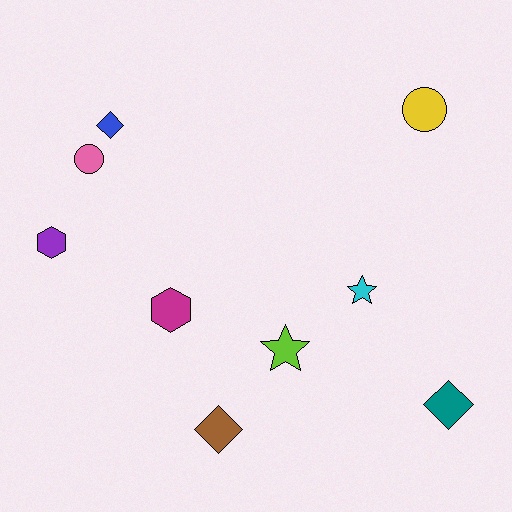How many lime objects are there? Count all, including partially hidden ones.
There is 1 lime object.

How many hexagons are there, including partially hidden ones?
There are 2 hexagons.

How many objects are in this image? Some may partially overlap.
There are 9 objects.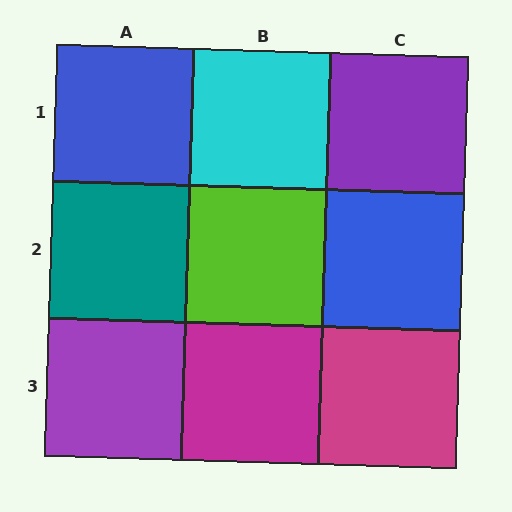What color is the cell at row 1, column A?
Blue.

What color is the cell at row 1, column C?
Purple.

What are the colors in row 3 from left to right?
Purple, magenta, magenta.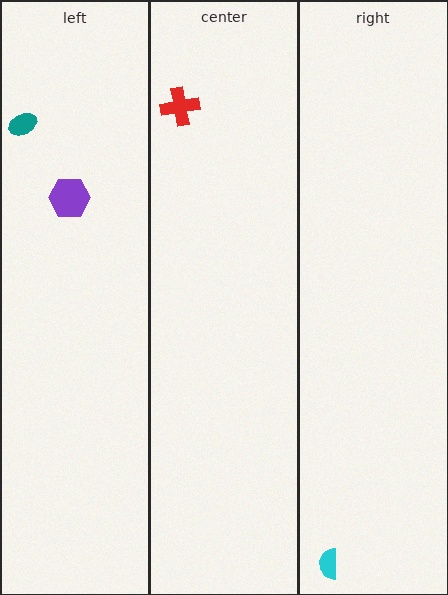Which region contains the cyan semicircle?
The right region.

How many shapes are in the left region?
2.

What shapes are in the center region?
The red cross.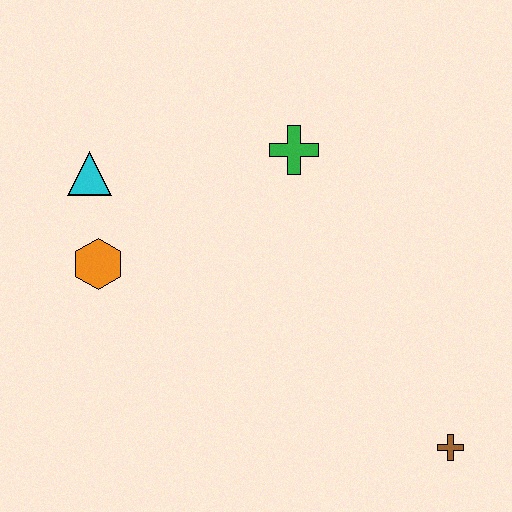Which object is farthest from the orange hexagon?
The brown cross is farthest from the orange hexagon.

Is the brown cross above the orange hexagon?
No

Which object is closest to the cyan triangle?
The orange hexagon is closest to the cyan triangle.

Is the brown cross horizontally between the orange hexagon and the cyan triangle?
No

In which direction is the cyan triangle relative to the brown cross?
The cyan triangle is to the left of the brown cross.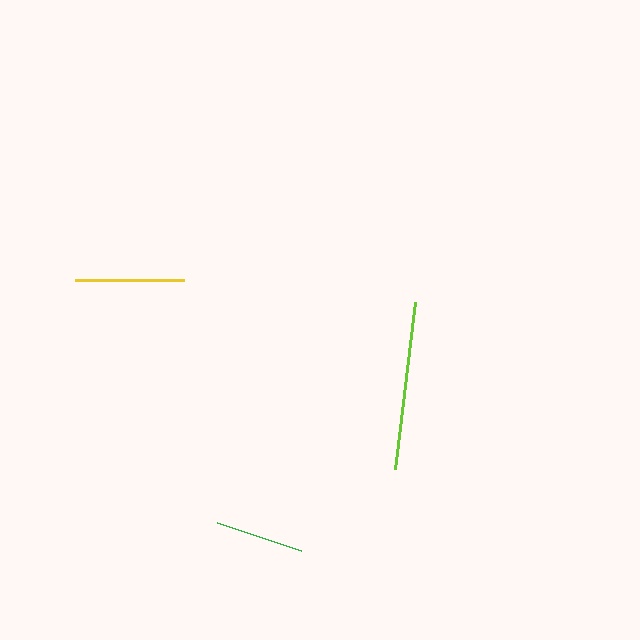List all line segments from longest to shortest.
From longest to shortest: lime, yellow, green.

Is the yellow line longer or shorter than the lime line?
The lime line is longer than the yellow line.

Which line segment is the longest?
The lime line is the longest at approximately 167 pixels.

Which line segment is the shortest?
The green line is the shortest at approximately 89 pixels.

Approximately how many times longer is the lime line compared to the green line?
The lime line is approximately 1.9 times the length of the green line.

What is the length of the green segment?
The green segment is approximately 89 pixels long.